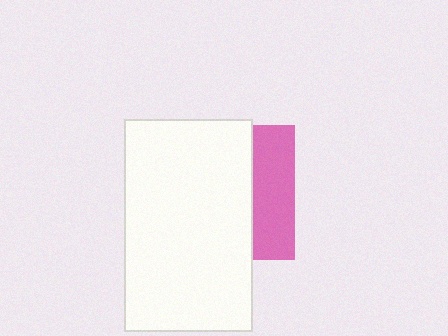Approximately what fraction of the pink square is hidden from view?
Roughly 69% of the pink square is hidden behind the white rectangle.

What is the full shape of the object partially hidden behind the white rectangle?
The partially hidden object is a pink square.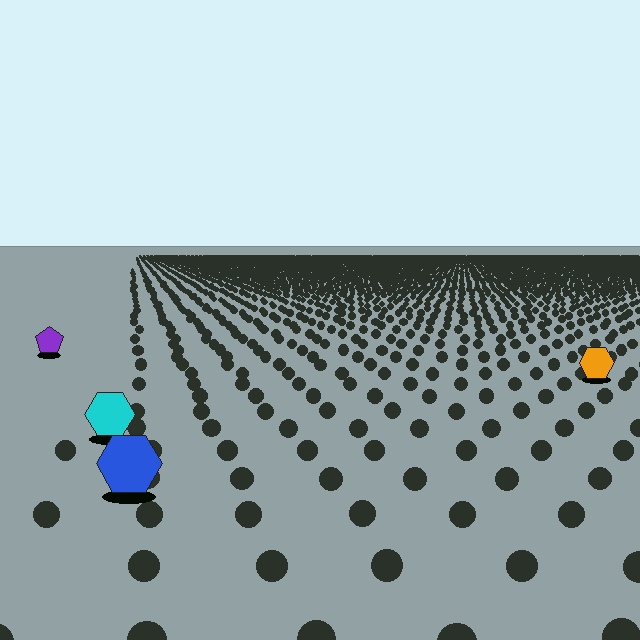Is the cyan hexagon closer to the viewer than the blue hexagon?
No. The blue hexagon is closer — you can tell from the texture gradient: the ground texture is coarser near it.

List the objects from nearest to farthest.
From nearest to farthest: the blue hexagon, the cyan hexagon, the orange hexagon, the purple pentagon.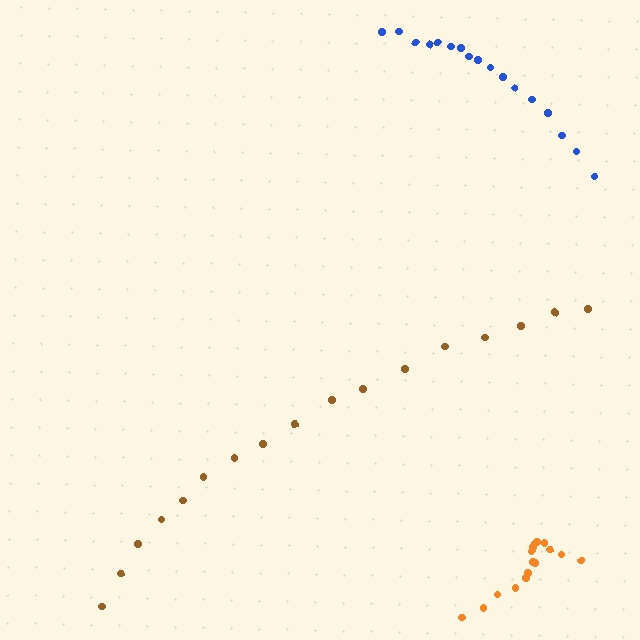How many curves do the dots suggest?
There are 3 distinct paths.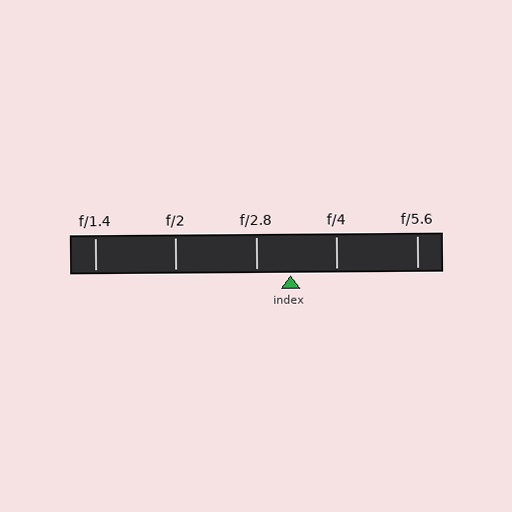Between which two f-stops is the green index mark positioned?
The index mark is between f/2.8 and f/4.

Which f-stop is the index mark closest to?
The index mark is closest to f/2.8.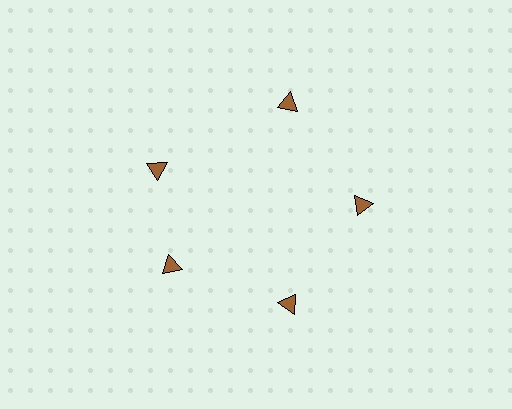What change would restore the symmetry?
The symmetry would be restored by rotating it back into even spacing with its neighbors so that all 5 triangles sit at equal angles and equal distance from the center.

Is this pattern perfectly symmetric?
No. The 5 brown triangles are arranged in a ring, but one element near the 10 o'clock position is rotated out of alignment along the ring, breaking the 5-fold rotational symmetry.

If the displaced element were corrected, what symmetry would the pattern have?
It would have 5-fold rotational symmetry — the pattern would map onto itself every 72 degrees.